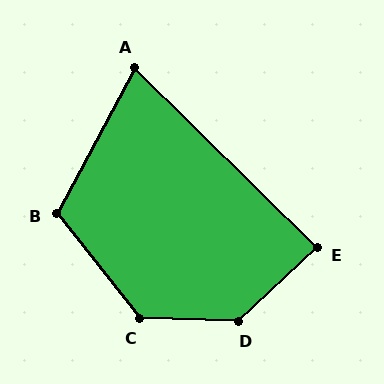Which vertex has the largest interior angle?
D, at approximately 136 degrees.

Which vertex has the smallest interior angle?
A, at approximately 74 degrees.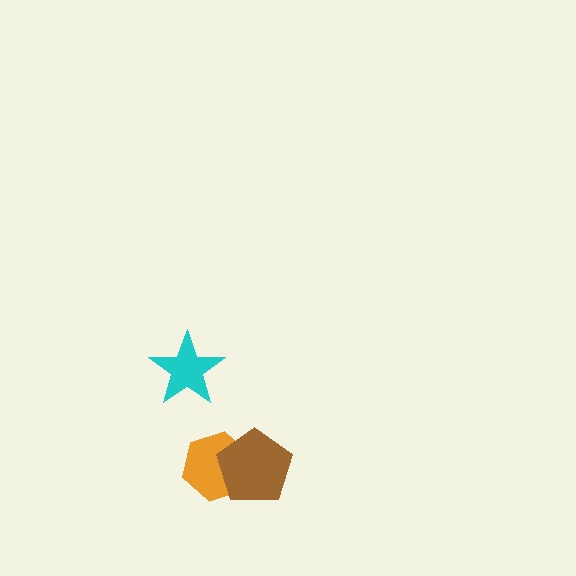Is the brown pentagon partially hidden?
No, no other shape covers it.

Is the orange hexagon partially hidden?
Yes, it is partially covered by another shape.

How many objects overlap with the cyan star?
0 objects overlap with the cyan star.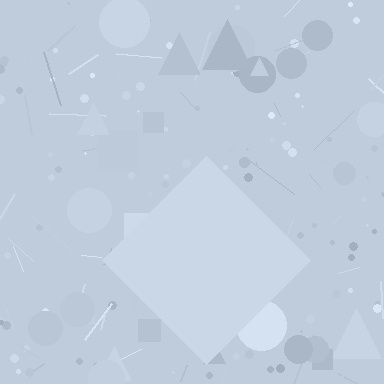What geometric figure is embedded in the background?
A diamond is embedded in the background.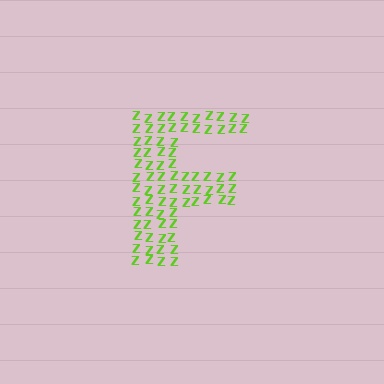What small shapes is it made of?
It is made of small letter Z's.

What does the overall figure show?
The overall figure shows the letter F.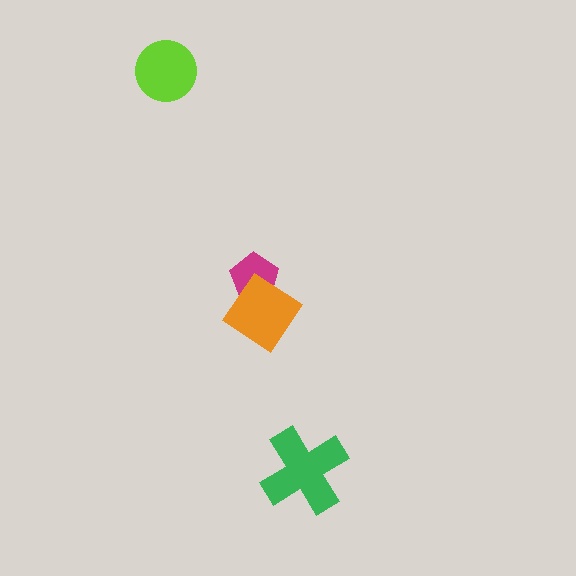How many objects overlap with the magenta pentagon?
1 object overlaps with the magenta pentagon.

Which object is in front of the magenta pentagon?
The orange diamond is in front of the magenta pentagon.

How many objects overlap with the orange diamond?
1 object overlaps with the orange diamond.